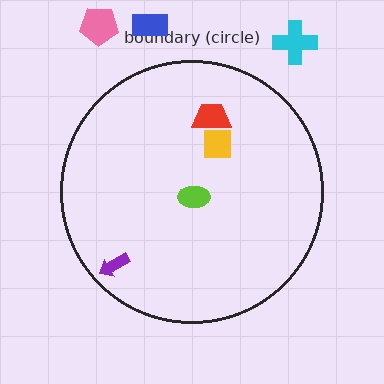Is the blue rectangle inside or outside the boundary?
Outside.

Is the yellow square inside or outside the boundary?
Inside.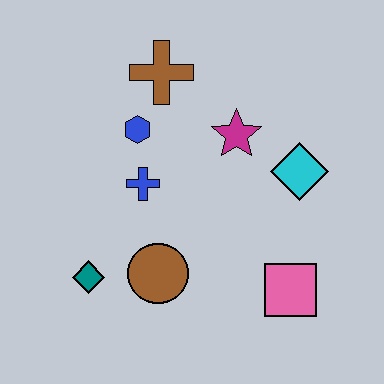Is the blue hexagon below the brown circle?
No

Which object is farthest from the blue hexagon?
The pink square is farthest from the blue hexagon.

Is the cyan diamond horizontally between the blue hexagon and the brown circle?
No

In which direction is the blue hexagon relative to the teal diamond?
The blue hexagon is above the teal diamond.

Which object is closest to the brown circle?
The teal diamond is closest to the brown circle.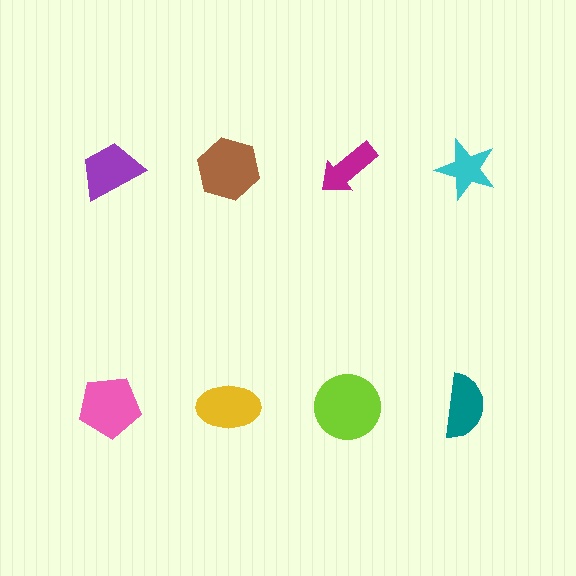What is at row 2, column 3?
A lime circle.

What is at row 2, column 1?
A pink pentagon.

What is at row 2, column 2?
A yellow ellipse.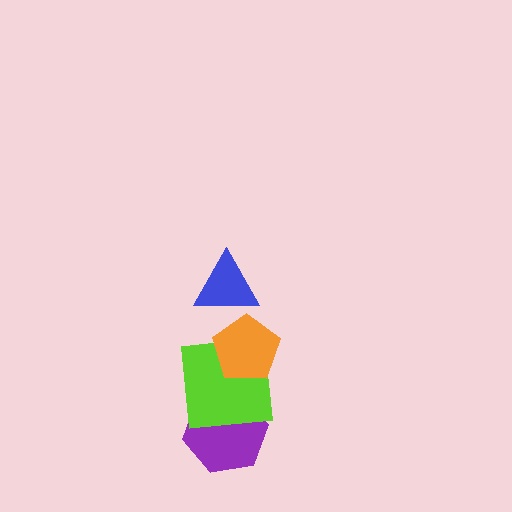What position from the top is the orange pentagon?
The orange pentagon is 2nd from the top.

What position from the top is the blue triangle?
The blue triangle is 1st from the top.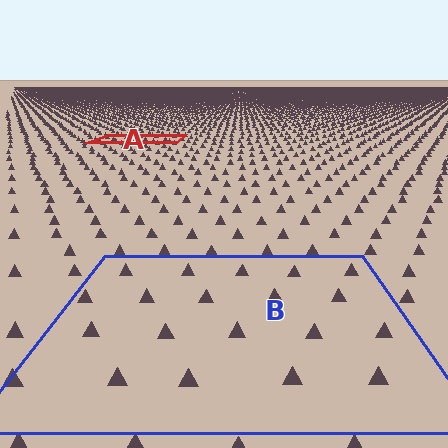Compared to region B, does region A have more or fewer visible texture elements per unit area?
Region A has more texture elements per unit area — they are packed more densely because it is farther away.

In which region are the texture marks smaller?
The texture marks are smaller in region A, because it is farther away.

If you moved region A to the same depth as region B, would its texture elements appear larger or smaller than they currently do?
They would appear larger. At a closer depth, the same texture elements are projected at a bigger on-screen size.